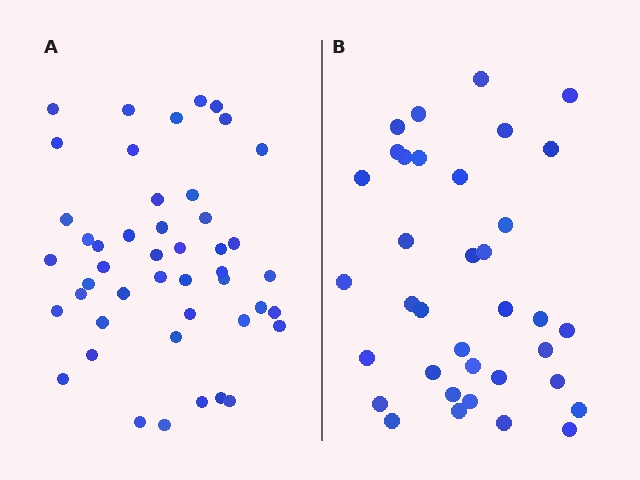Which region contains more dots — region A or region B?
Region A (the left region) has more dots.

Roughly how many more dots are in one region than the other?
Region A has roughly 10 or so more dots than region B.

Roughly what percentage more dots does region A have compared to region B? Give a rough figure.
About 30% more.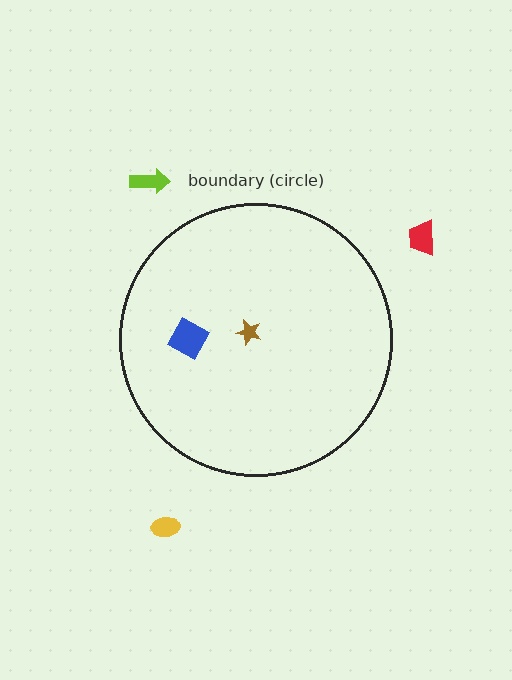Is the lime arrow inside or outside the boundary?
Outside.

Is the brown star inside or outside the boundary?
Inside.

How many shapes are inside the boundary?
2 inside, 3 outside.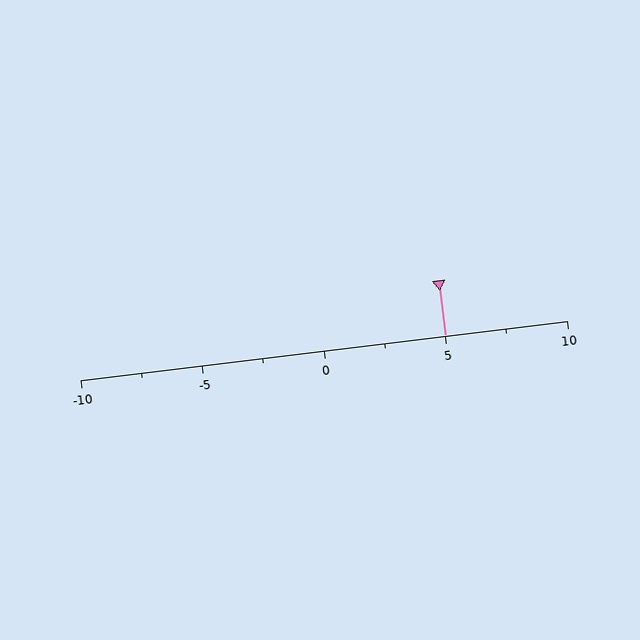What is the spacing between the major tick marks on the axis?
The major ticks are spaced 5 apart.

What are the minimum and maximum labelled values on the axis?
The axis runs from -10 to 10.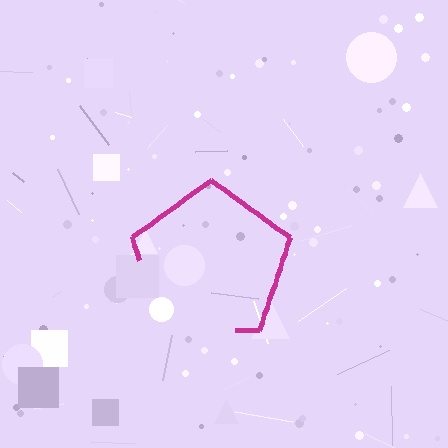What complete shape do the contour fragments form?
The contour fragments form a pentagon.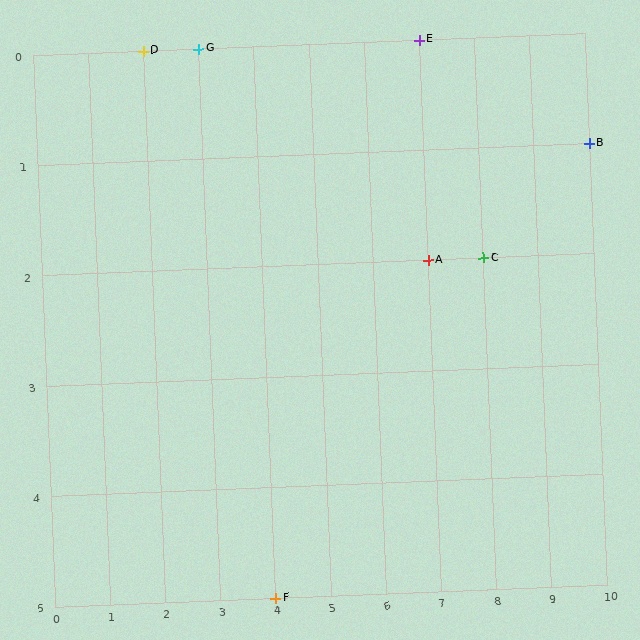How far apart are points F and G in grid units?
Points F and G are 1 column and 5 rows apart (about 5.1 grid units diagonally).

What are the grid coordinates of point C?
Point C is at grid coordinates (8, 2).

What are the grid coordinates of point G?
Point G is at grid coordinates (3, 0).